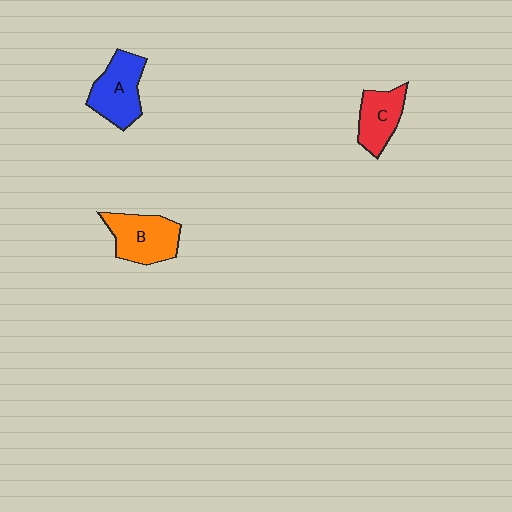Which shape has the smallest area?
Shape C (red).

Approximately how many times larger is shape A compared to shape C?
Approximately 1.3 times.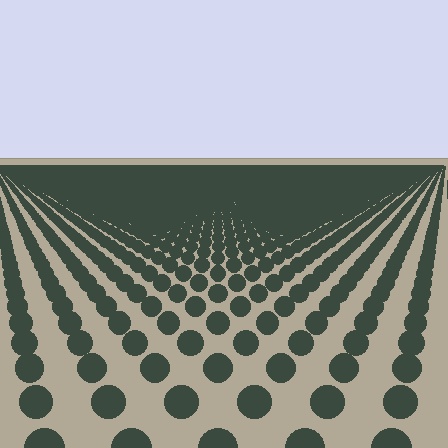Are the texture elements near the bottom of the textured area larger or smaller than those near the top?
Larger. Near the bottom, elements are closer to the viewer and appear at a bigger on-screen size.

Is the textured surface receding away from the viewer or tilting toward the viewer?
The surface is receding away from the viewer. Texture elements get smaller and denser toward the top.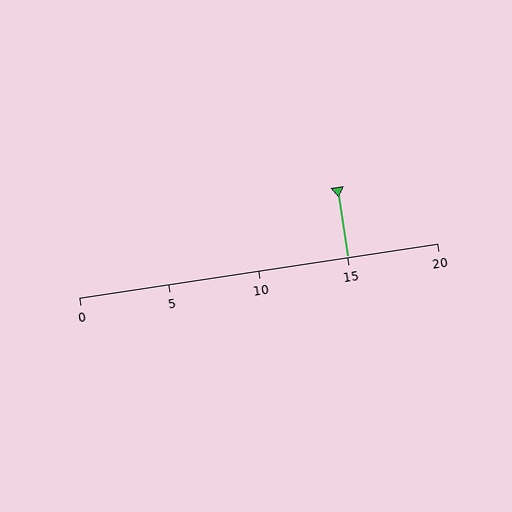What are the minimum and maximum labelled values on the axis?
The axis runs from 0 to 20.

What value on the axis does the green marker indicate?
The marker indicates approximately 15.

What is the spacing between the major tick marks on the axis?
The major ticks are spaced 5 apart.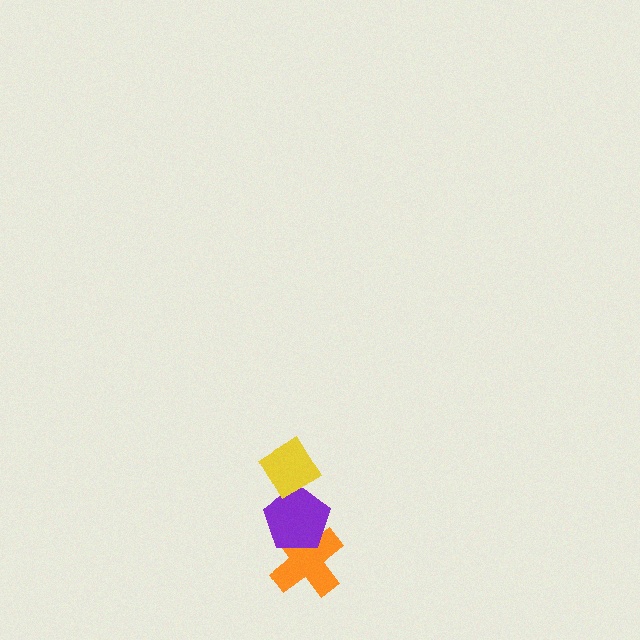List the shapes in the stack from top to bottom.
From top to bottom: the yellow diamond, the purple pentagon, the orange cross.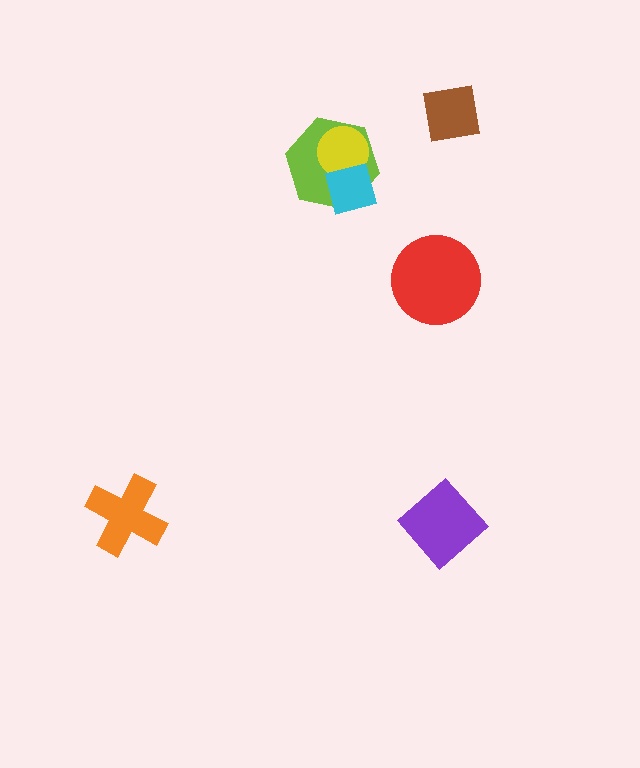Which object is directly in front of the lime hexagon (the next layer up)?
The yellow circle is directly in front of the lime hexagon.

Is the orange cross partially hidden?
No, no other shape covers it.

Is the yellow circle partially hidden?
Yes, it is partially covered by another shape.